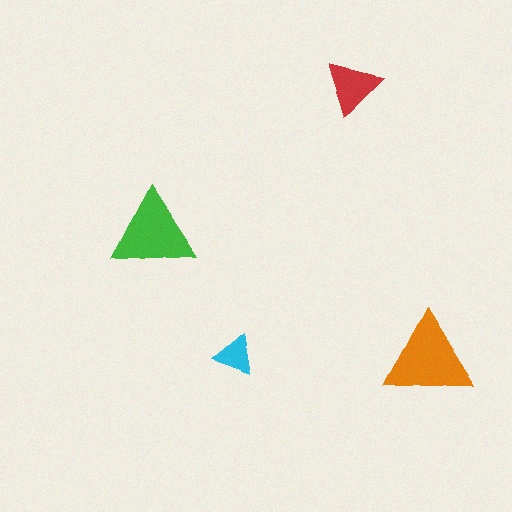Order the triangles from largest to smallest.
the orange one, the green one, the red one, the cyan one.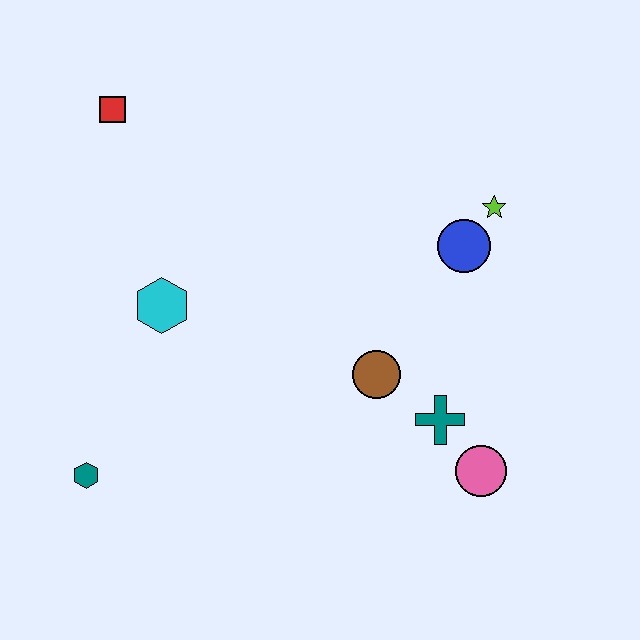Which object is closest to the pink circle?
The teal cross is closest to the pink circle.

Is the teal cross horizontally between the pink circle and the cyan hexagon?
Yes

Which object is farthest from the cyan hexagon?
The pink circle is farthest from the cyan hexagon.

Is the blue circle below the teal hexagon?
No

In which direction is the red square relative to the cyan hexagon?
The red square is above the cyan hexagon.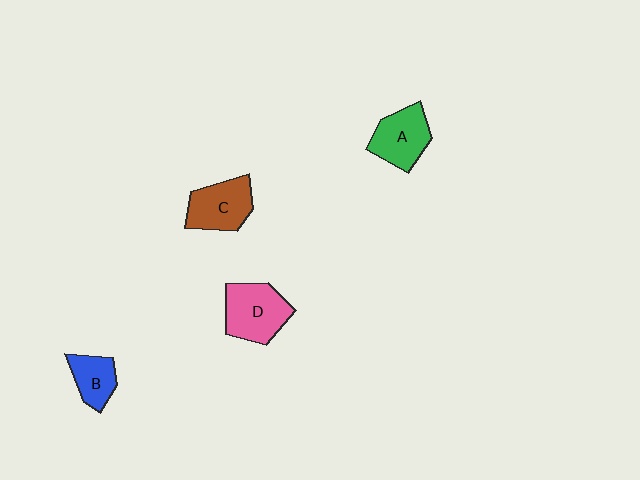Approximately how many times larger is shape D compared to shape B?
Approximately 1.7 times.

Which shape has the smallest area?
Shape B (blue).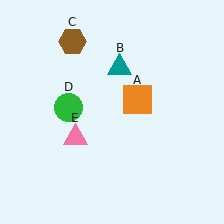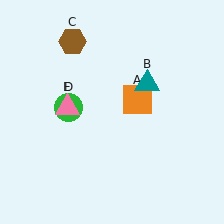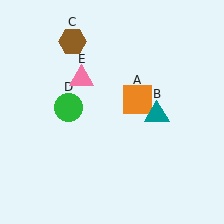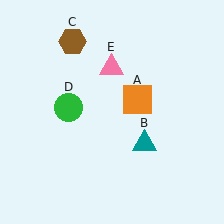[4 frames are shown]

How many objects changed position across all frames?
2 objects changed position: teal triangle (object B), pink triangle (object E).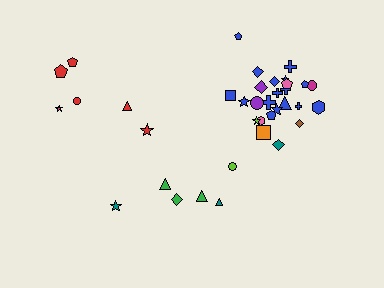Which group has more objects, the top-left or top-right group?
The top-right group.